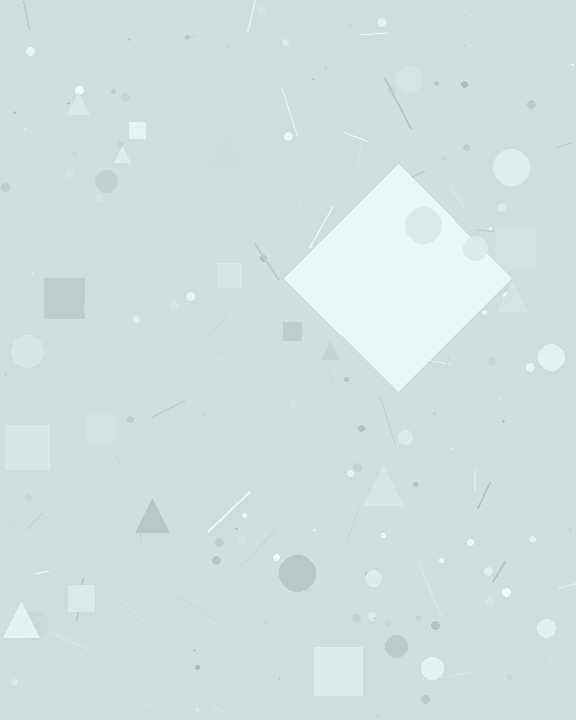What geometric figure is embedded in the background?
A diamond is embedded in the background.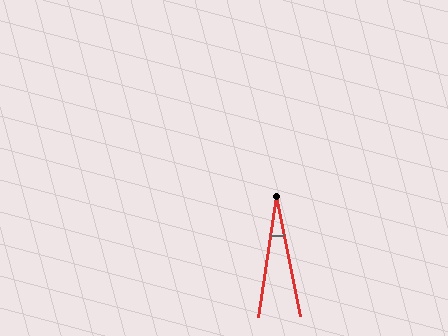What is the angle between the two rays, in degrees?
Approximately 20 degrees.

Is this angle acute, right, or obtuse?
It is acute.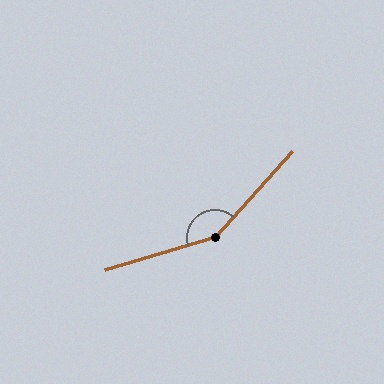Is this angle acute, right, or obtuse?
It is obtuse.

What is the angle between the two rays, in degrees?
Approximately 148 degrees.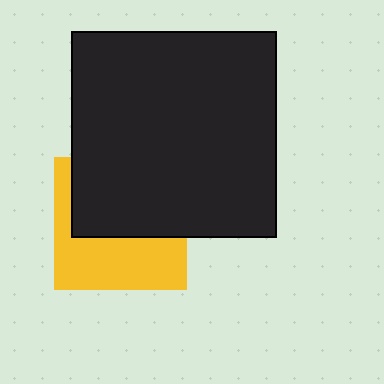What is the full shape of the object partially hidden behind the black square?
The partially hidden object is a yellow square.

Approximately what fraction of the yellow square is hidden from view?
Roughly 52% of the yellow square is hidden behind the black square.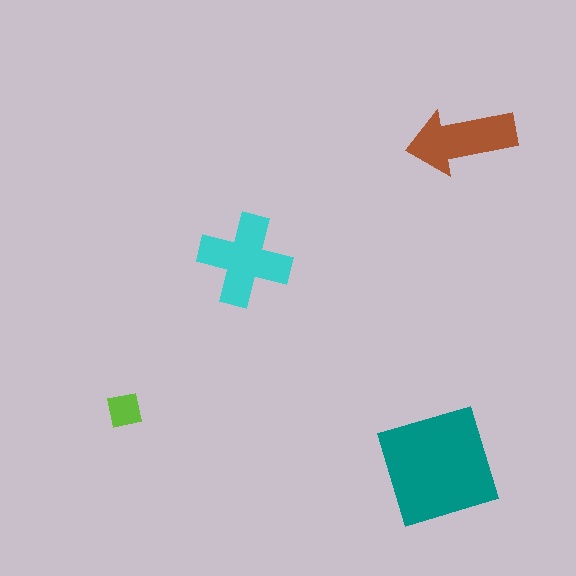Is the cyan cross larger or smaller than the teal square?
Smaller.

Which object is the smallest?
The lime square.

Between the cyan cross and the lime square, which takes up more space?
The cyan cross.